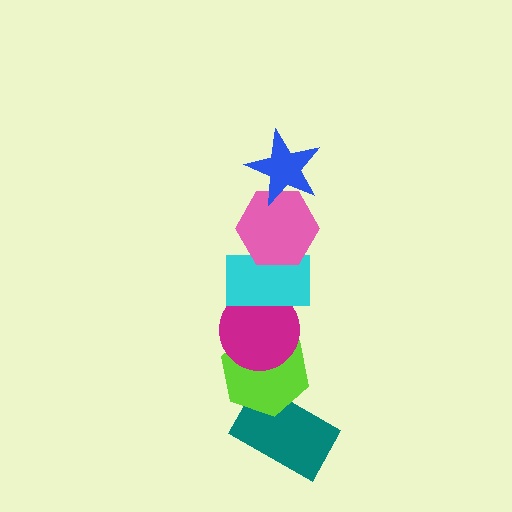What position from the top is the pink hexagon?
The pink hexagon is 2nd from the top.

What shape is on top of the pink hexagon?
The blue star is on top of the pink hexagon.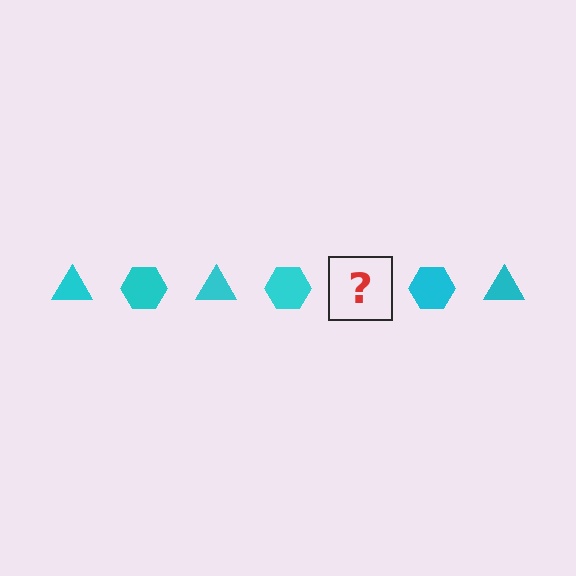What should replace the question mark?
The question mark should be replaced with a cyan triangle.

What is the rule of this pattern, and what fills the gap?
The rule is that the pattern cycles through triangle, hexagon shapes in cyan. The gap should be filled with a cyan triangle.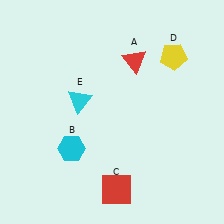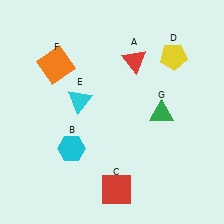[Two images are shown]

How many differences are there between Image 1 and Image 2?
There are 2 differences between the two images.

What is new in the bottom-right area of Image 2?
A green triangle (G) was added in the bottom-right area of Image 2.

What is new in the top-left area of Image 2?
An orange square (F) was added in the top-left area of Image 2.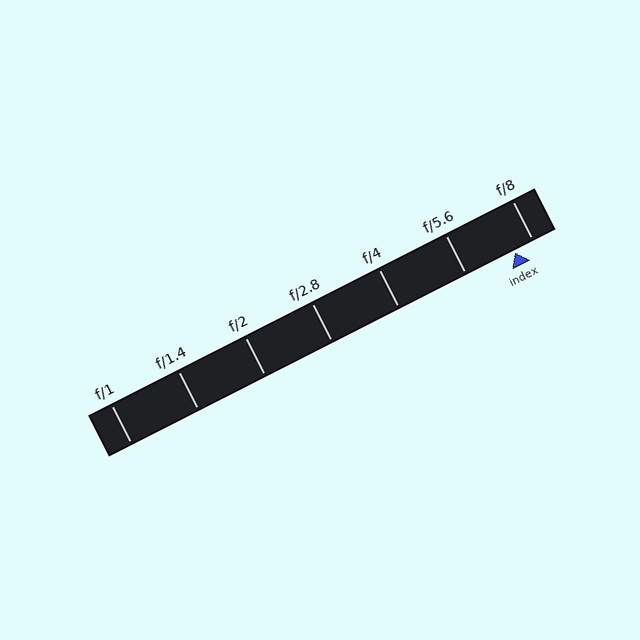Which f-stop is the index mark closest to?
The index mark is closest to f/8.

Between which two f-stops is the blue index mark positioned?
The index mark is between f/5.6 and f/8.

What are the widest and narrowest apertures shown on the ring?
The widest aperture shown is f/1 and the narrowest is f/8.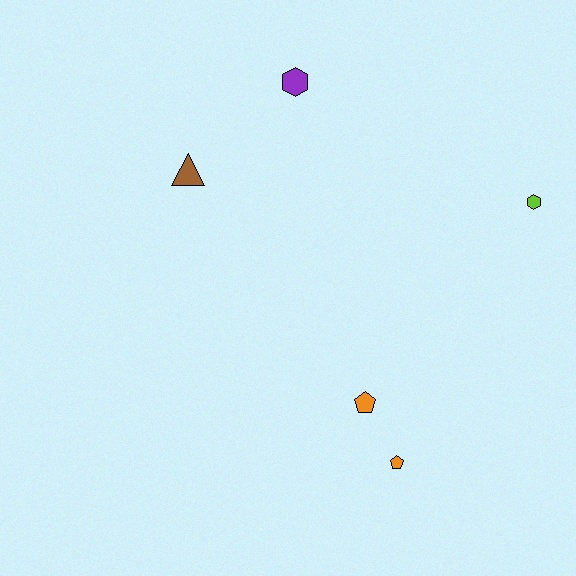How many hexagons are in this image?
There are 2 hexagons.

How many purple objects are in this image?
There is 1 purple object.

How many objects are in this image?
There are 5 objects.